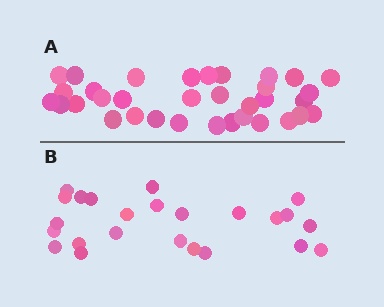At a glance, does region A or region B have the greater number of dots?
Region A (the top region) has more dots.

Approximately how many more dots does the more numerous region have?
Region A has roughly 10 or so more dots than region B.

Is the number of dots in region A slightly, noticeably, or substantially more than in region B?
Region A has noticeably more, but not dramatically so. The ratio is roughly 1.4 to 1.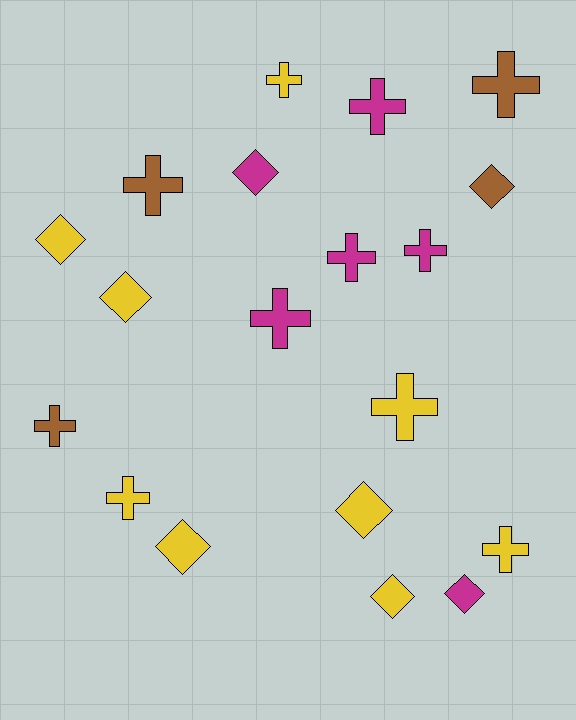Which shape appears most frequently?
Cross, with 11 objects.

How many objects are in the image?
There are 19 objects.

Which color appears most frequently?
Yellow, with 9 objects.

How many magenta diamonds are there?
There are 2 magenta diamonds.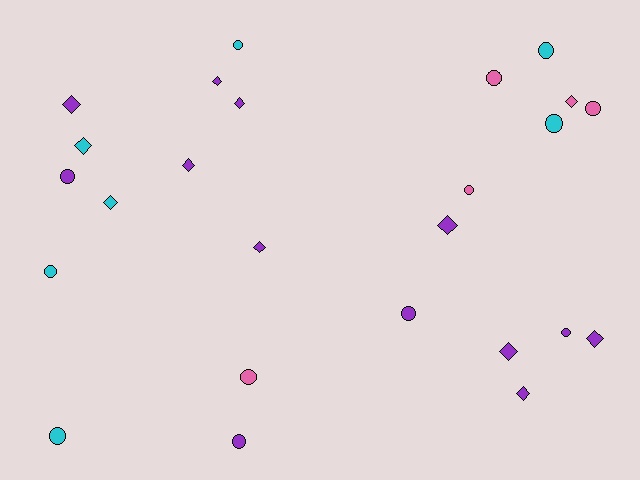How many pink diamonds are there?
There is 1 pink diamond.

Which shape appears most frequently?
Circle, with 13 objects.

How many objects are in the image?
There are 25 objects.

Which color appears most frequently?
Purple, with 13 objects.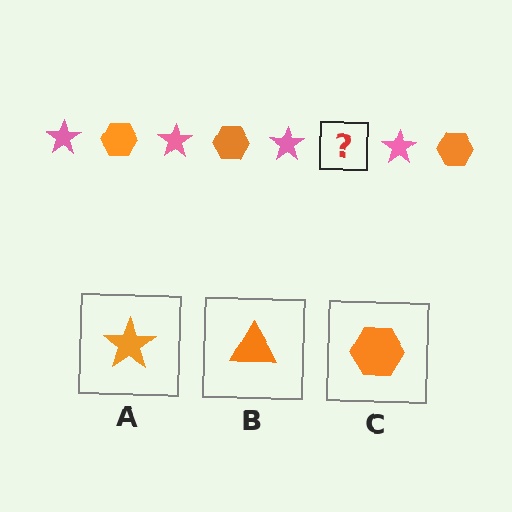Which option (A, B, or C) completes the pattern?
C.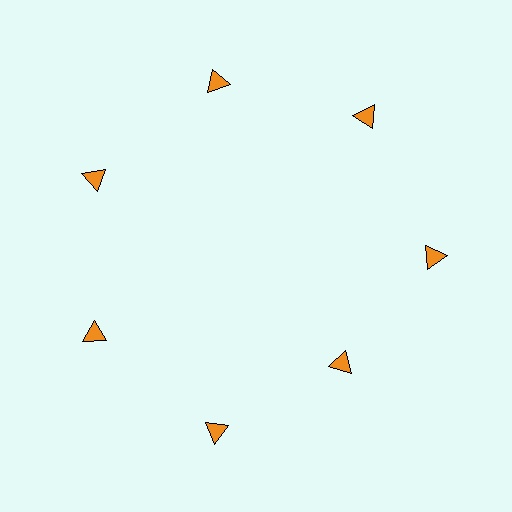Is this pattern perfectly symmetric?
No. The 7 orange triangles are arranged in a ring, but one element near the 5 o'clock position is pulled inward toward the center, breaking the 7-fold rotational symmetry.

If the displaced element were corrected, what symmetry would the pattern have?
It would have 7-fold rotational symmetry — the pattern would map onto itself every 51 degrees.